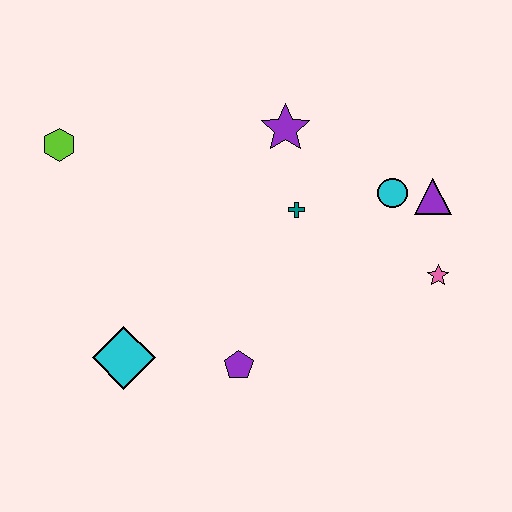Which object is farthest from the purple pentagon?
The lime hexagon is farthest from the purple pentagon.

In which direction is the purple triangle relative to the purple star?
The purple triangle is to the right of the purple star.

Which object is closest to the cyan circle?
The purple triangle is closest to the cyan circle.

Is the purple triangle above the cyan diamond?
Yes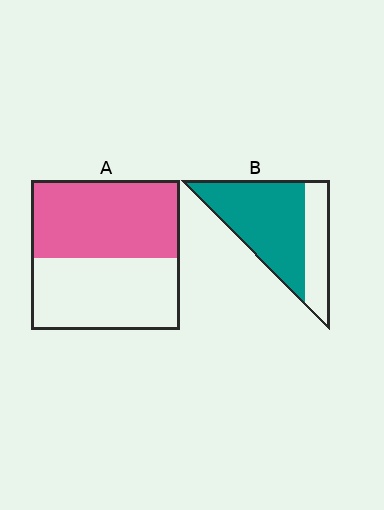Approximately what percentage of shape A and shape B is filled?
A is approximately 50% and B is approximately 70%.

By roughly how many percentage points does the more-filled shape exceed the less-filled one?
By roughly 15 percentage points (B over A).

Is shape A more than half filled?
Roughly half.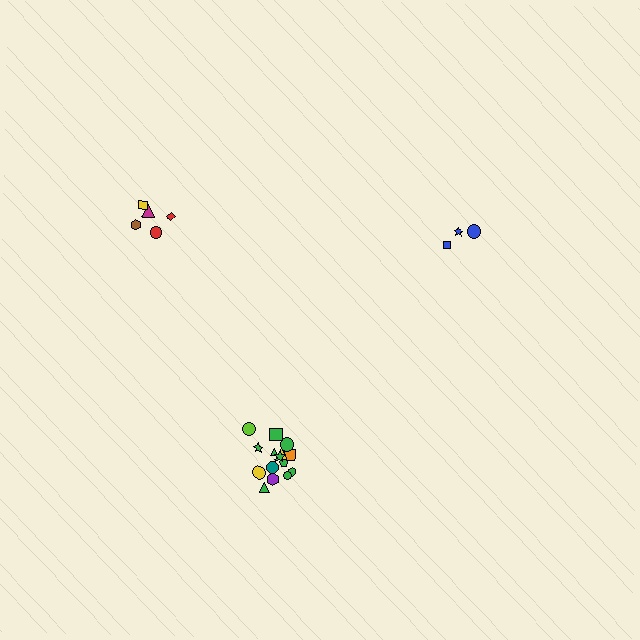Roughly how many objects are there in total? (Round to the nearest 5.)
Roughly 25 objects in total.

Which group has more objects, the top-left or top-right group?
The top-left group.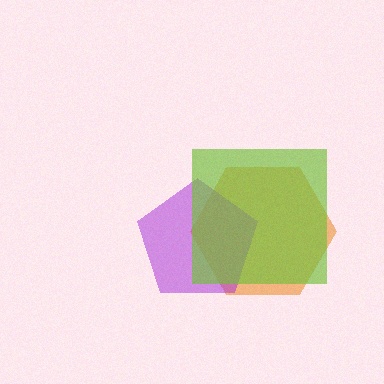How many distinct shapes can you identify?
There are 3 distinct shapes: an orange hexagon, a purple pentagon, a lime square.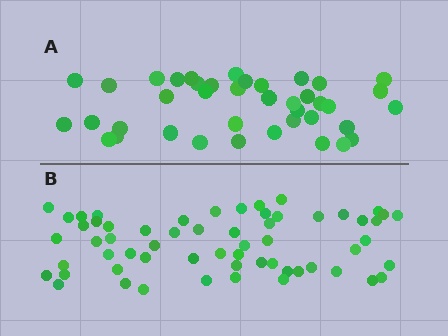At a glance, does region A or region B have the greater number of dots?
Region B (the bottom region) has more dots.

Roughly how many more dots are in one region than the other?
Region B has approximately 20 more dots than region A.